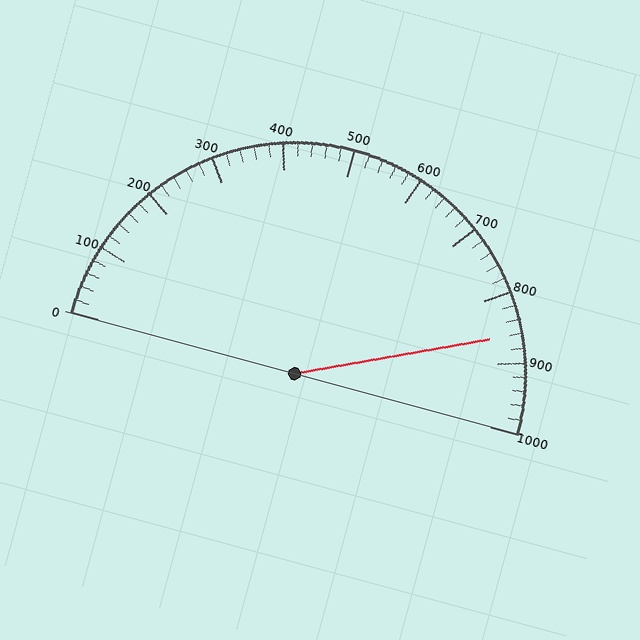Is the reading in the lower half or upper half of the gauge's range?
The reading is in the upper half of the range (0 to 1000).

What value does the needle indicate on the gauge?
The needle indicates approximately 860.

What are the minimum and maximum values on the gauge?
The gauge ranges from 0 to 1000.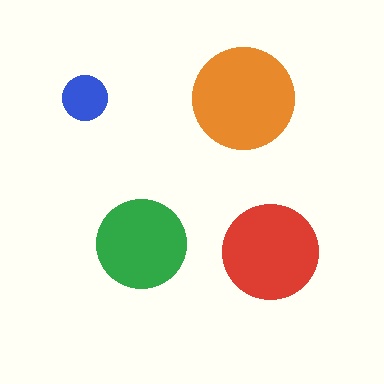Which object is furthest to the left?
The blue circle is leftmost.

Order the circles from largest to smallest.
the orange one, the red one, the green one, the blue one.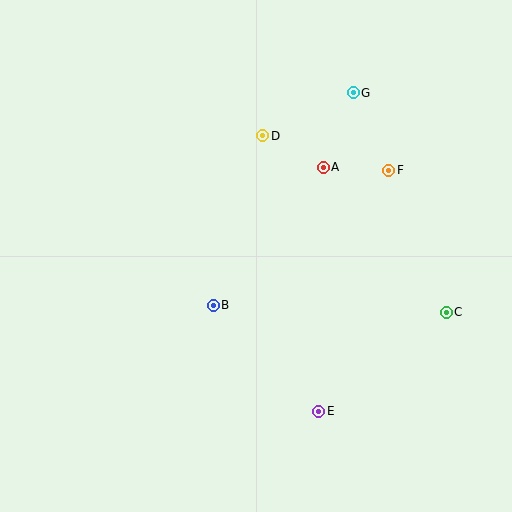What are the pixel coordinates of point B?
Point B is at (213, 305).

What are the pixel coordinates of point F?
Point F is at (389, 170).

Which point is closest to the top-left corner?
Point D is closest to the top-left corner.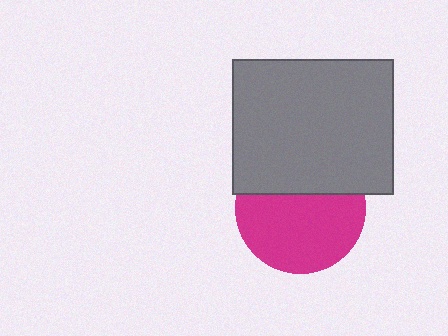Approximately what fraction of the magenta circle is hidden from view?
Roughly 38% of the magenta circle is hidden behind the gray rectangle.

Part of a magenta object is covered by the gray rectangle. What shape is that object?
It is a circle.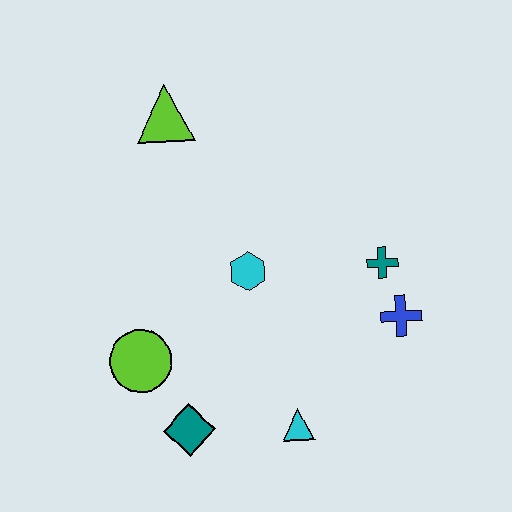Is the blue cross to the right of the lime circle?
Yes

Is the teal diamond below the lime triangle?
Yes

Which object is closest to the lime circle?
The teal diamond is closest to the lime circle.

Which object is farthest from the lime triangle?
The cyan triangle is farthest from the lime triangle.